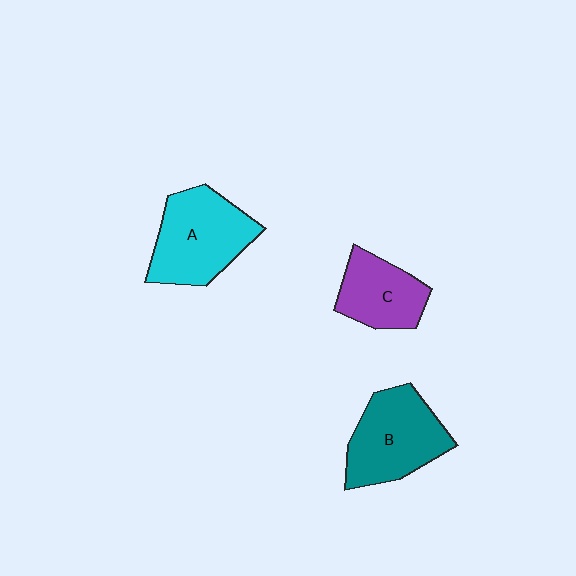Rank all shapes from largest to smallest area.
From largest to smallest: A (cyan), B (teal), C (purple).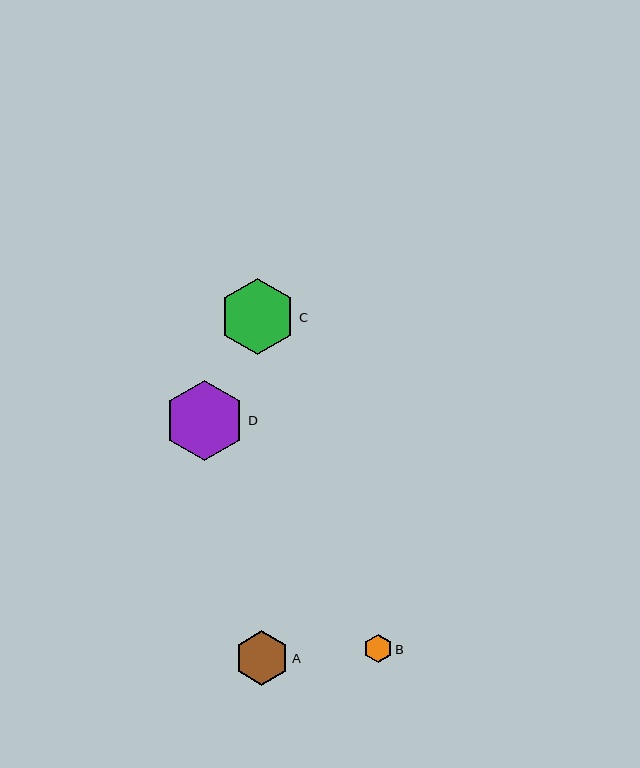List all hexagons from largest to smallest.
From largest to smallest: D, C, A, B.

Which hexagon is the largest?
Hexagon D is the largest with a size of approximately 80 pixels.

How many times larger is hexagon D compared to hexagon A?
Hexagon D is approximately 1.5 times the size of hexagon A.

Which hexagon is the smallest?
Hexagon B is the smallest with a size of approximately 28 pixels.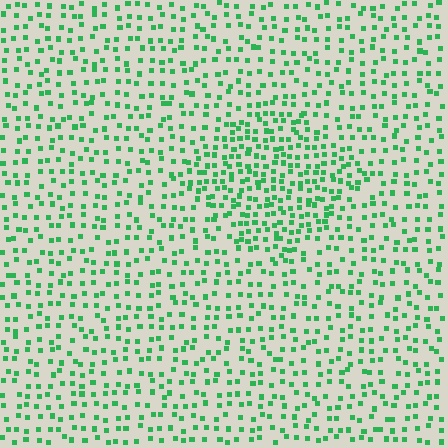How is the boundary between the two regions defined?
The boundary is defined by a change in element density (approximately 1.7x ratio). All elements are the same color, size, and shape.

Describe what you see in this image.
The image contains small green elements arranged at two different densities. A diamond-shaped region is visible where the elements are more densely packed than the surrounding area.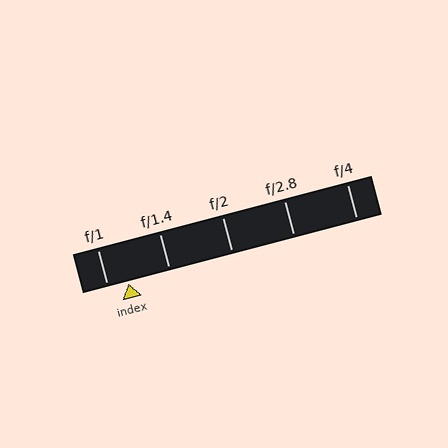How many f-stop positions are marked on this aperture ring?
There are 5 f-stop positions marked.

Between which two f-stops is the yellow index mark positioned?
The index mark is between f/1 and f/1.4.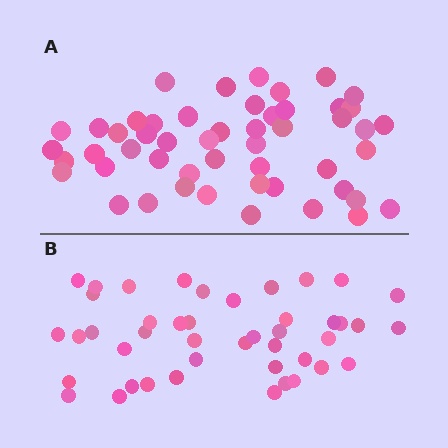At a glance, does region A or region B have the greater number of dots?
Region A (the top region) has more dots.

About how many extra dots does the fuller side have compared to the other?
Region A has roughly 8 or so more dots than region B.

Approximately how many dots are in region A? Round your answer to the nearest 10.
About 50 dots. (The exact count is 51, which rounds to 50.)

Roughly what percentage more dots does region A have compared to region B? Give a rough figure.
About 15% more.